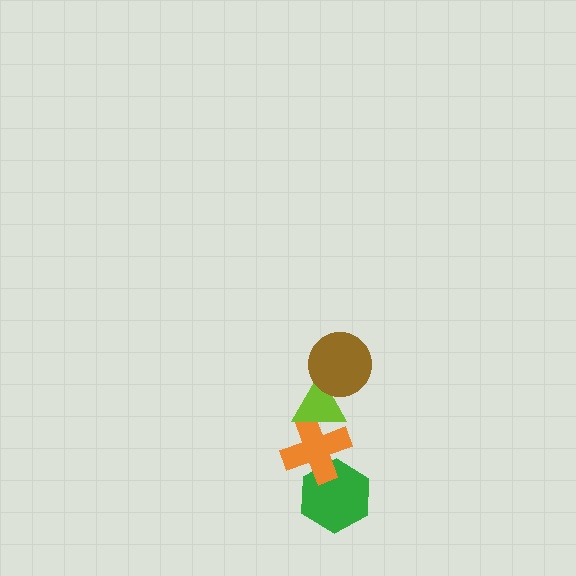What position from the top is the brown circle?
The brown circle is 1st from the top.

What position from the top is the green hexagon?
The green hexagon is 4th from the top.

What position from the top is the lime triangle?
The lime triangle is 2nd from the top.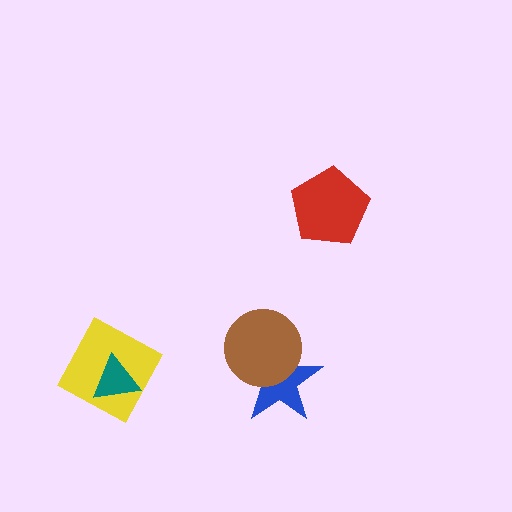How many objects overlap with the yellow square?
1 object overlaps with the yellow square.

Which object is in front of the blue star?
The brown circle is in front of the blue star.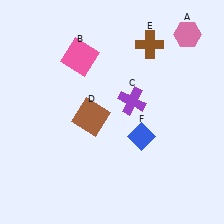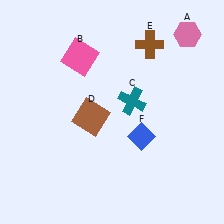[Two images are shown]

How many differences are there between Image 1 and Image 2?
There is 1 difference between the two images.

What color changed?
The cross (C) changed from purple in Image 1 to teal in Image 2.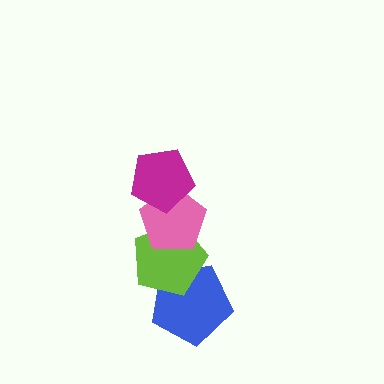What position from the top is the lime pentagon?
The lime pentagon is 3rd from the top.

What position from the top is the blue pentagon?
The blue pentagon is 4th from the top.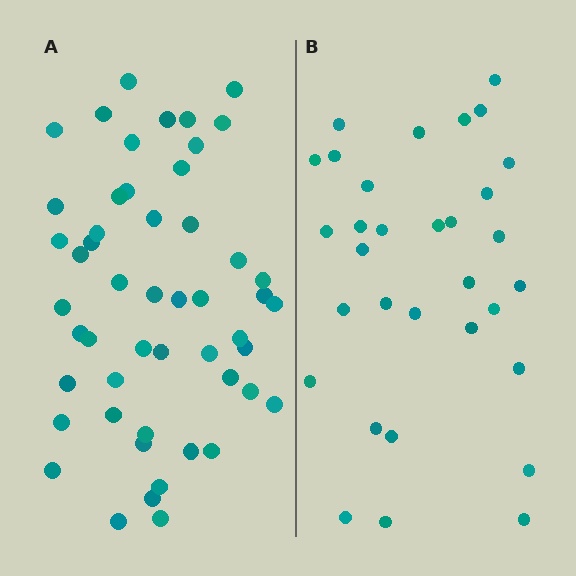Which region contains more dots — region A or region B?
Region A (the left region) has more dots.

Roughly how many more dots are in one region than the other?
Region A has approximately 20 more dots than region B.